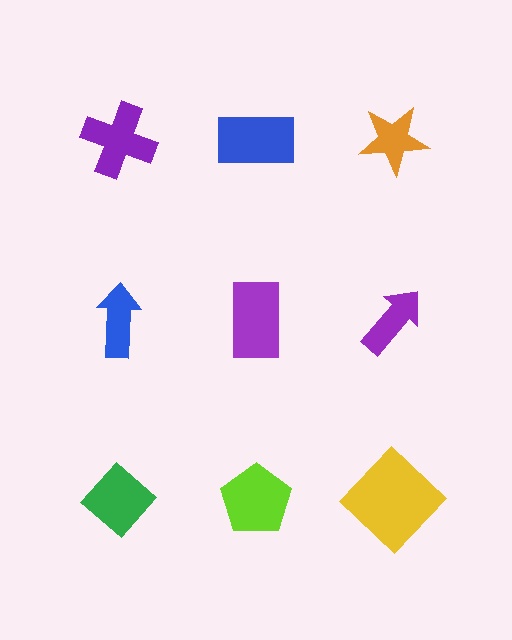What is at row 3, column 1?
A green diamond.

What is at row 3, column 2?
A lime pentagon.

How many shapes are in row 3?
3 shapes.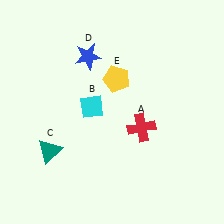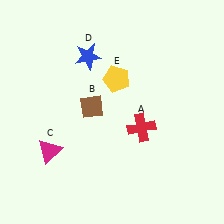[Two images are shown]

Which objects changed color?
B changed from cyan to brown. C changed from teal to magenta.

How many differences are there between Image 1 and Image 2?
There are 2 differences between the two images.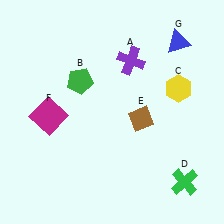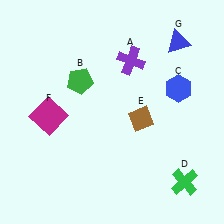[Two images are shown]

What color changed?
The hexagon (C) changed from yellow in Image 1 to blue in Image 2.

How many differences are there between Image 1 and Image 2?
There is 1 difference between the two images.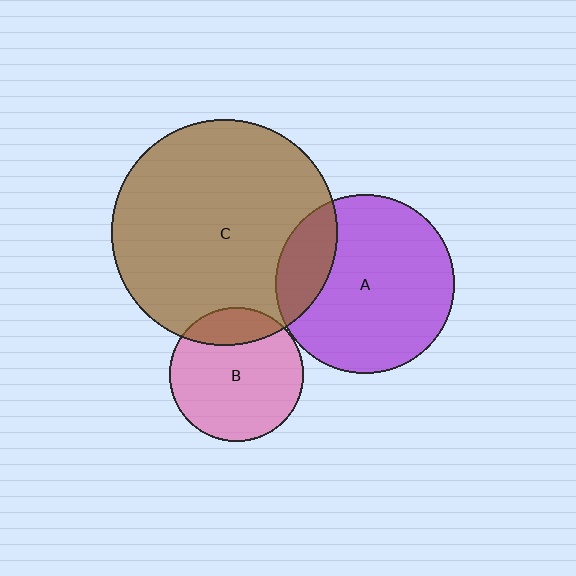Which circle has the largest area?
Circle C (brown).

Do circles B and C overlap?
Yes.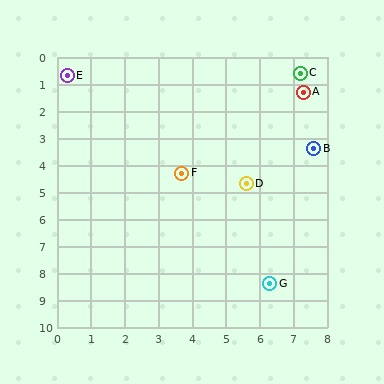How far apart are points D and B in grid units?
Points D and B are about 2.4 grid units apart.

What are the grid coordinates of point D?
Point D is at approximately (5.6, 4.7).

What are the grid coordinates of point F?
Point F is at approximately (3.7, 4.3).